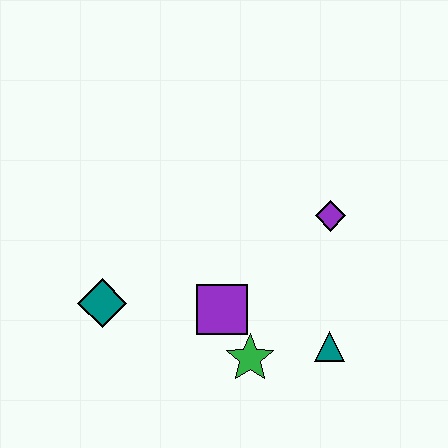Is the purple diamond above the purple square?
Yes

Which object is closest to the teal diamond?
The purple square is closest to the teal diamond.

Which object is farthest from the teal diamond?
The purple diamond is farthest from the teal diamond.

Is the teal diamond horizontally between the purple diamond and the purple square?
No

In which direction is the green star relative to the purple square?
The green star is below the purple square.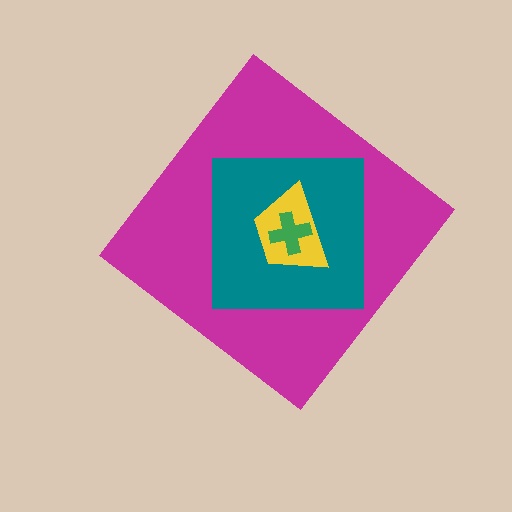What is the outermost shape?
The magenta diamond.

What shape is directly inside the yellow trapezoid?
The green cross.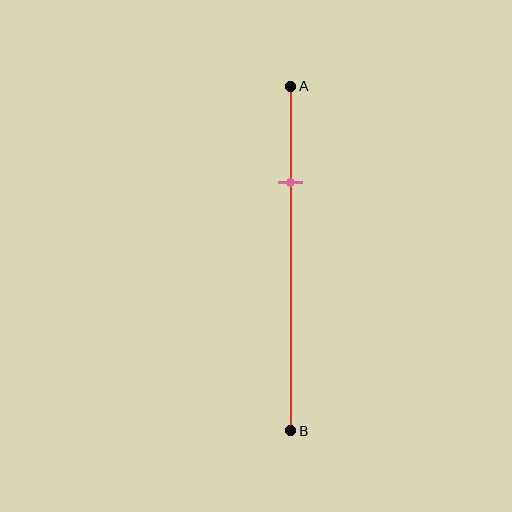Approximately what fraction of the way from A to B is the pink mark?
The pink mark is approximately 30% of the way from A to B.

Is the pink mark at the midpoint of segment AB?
No, the mark is at about 30% from A, not at the 50% midpoint.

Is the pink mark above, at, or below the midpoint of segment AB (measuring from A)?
The pink mark is above the midpoint of segment AB.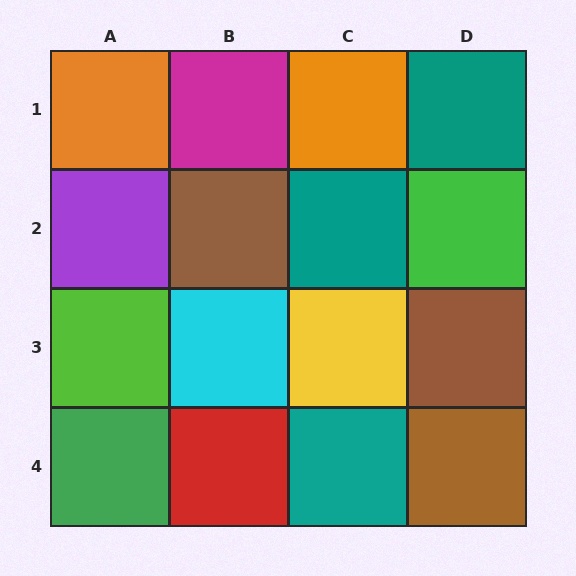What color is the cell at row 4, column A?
Green.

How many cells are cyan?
1 cell is cyan.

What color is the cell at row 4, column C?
Teal.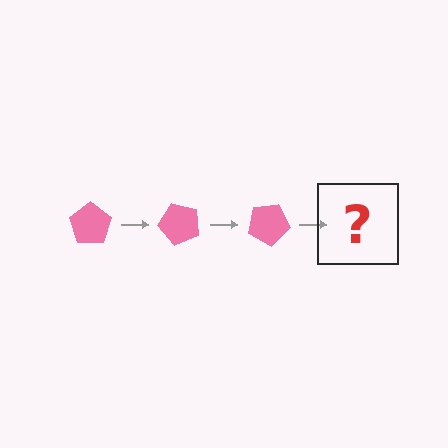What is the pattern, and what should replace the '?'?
The pattern is that the pentagon rotates 50 degrees each step. The '?' should be a pink pentagon rotated 150 degrees.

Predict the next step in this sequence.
The next step is a pink pentagon rotated 150 degrees.